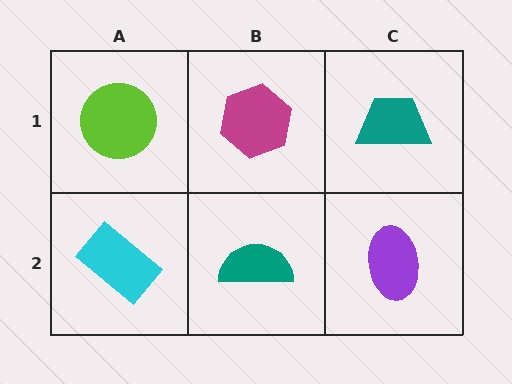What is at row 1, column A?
A lime circle.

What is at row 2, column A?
A cyan rectangle.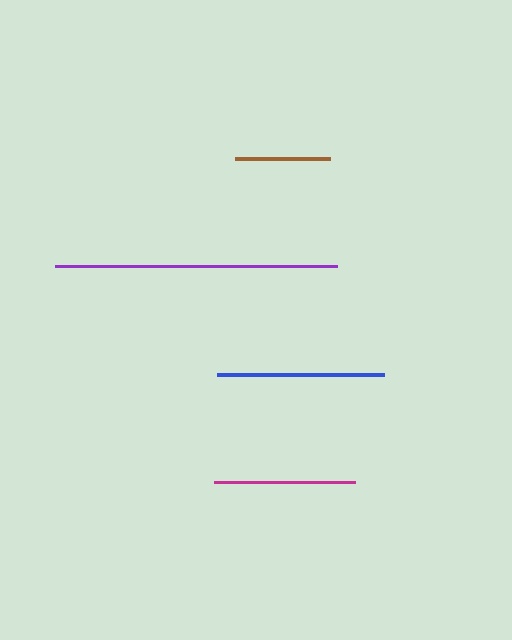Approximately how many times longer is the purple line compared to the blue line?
The purple line is approximately 1.7 times the length of the blue line.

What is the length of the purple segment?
The purple segment is approximately 283 pixels long.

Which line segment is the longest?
The purple line is the longest at approximately 283 pixels.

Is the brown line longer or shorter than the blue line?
The blue line is longer than the brown line.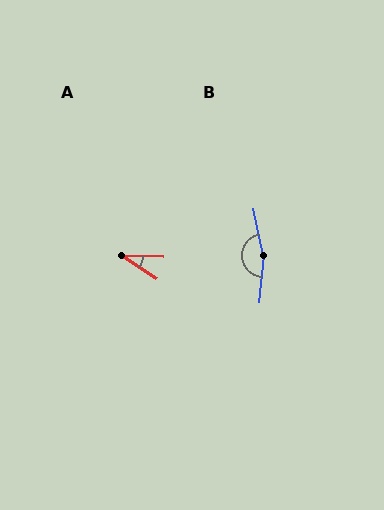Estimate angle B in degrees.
Approximately 164 degrees.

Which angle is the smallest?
A, at approximately 31 degrees.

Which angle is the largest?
B, at approximately 164 degrees.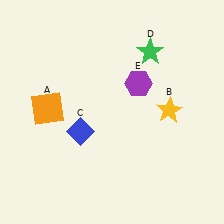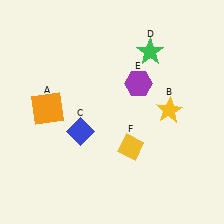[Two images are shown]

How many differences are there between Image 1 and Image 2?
There is 1 difference between the two images.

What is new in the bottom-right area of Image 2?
A yellow diamond (F) was added in the bottom-right area of Image 2.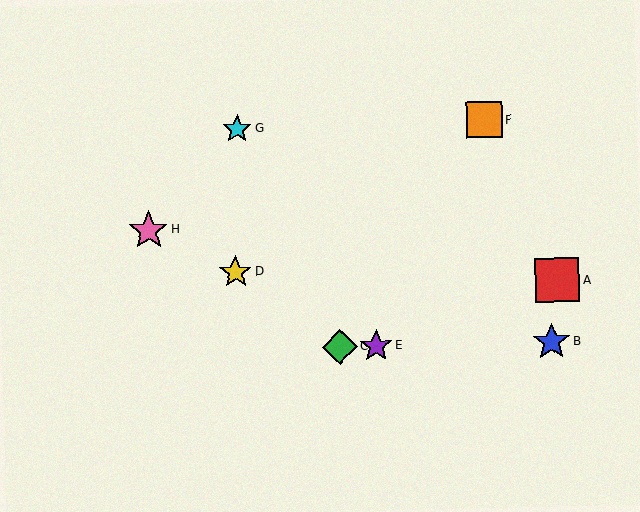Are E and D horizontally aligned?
No, E is at y≈346 and D is at y≈272.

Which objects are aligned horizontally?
Objects B, C, E are aligned horizontally.